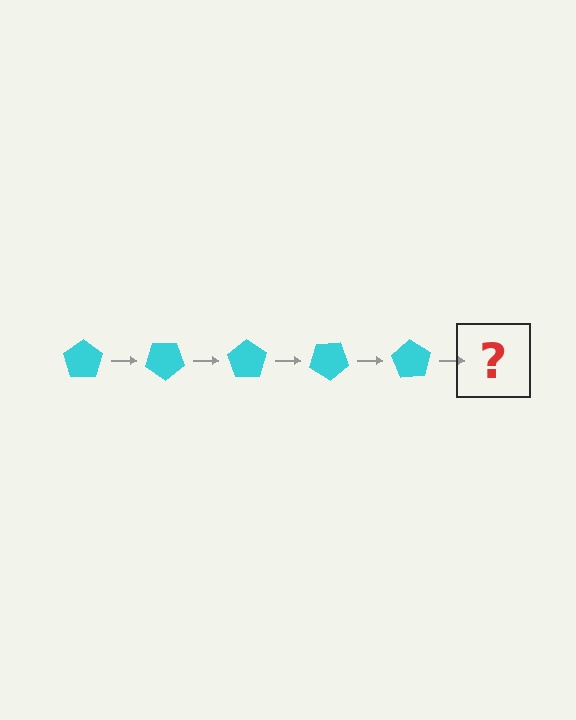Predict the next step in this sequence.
The next step is a cyan pentagon rotated 175 degrees.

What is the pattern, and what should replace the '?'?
The pattern is that the pentagon rotates 35 degrees each step. The '?' should be a cyan pentagon rotated 175 degrees.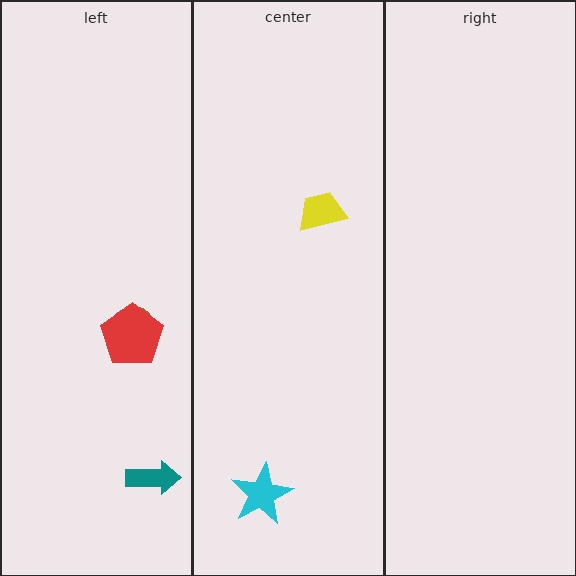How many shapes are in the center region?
2.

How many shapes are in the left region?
3.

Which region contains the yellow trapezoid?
The center region.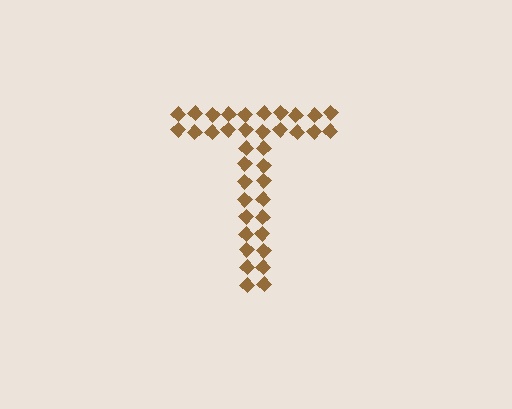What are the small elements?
The small elements are diamonds.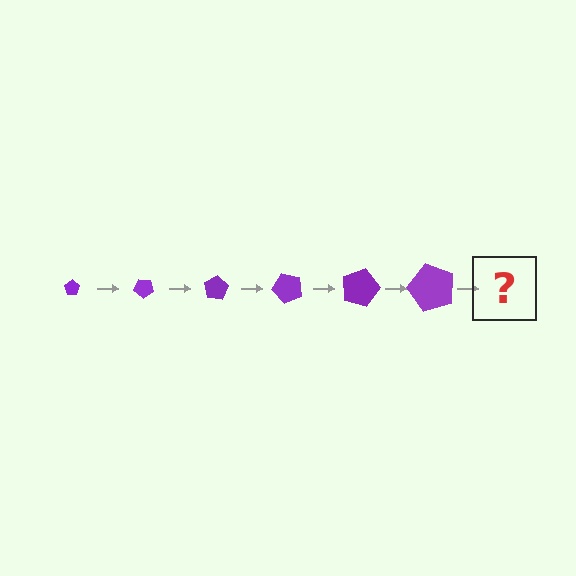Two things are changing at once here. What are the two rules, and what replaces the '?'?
The two rules are that the pentagon grows larger each step and it rotates 40 degrees each step. The '?' should be a pentagon, larger than the previous one and rotated 240 degrees from the start.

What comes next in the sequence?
The next element should be a pentagon, larger than the previous one and rotated 240 degrees from the start.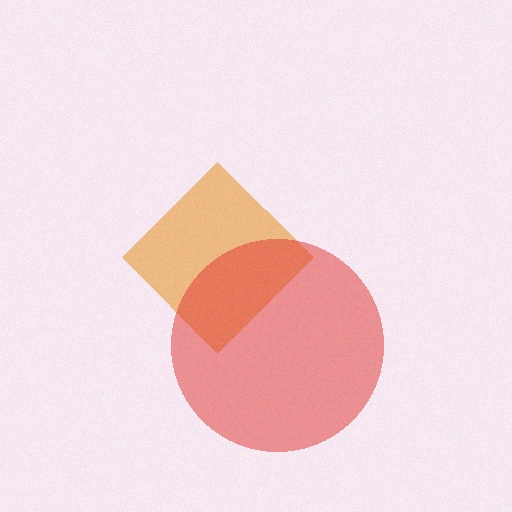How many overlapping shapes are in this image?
There are 2 overlapping shapes in the image.